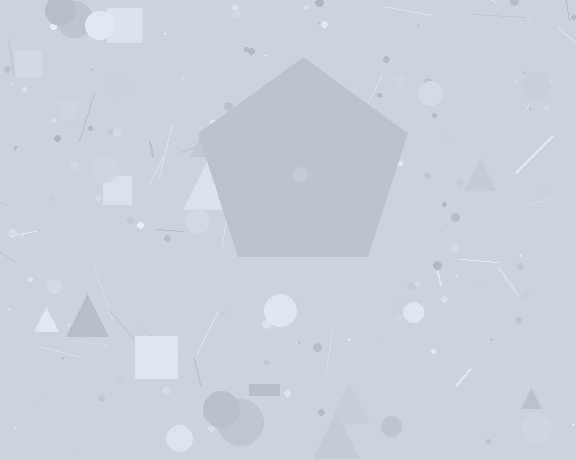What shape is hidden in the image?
A pentagon is hidden in the image.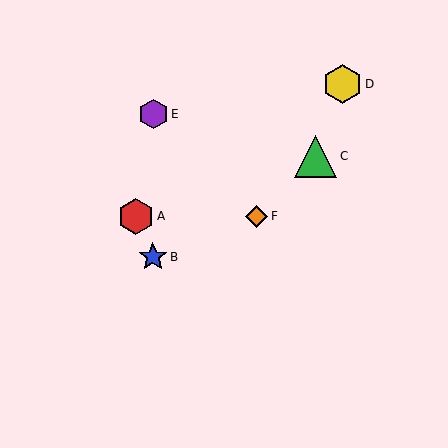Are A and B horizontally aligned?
No, A is at y≈216 and B is at y≈257.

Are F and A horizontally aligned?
Yes, both are at y≈216.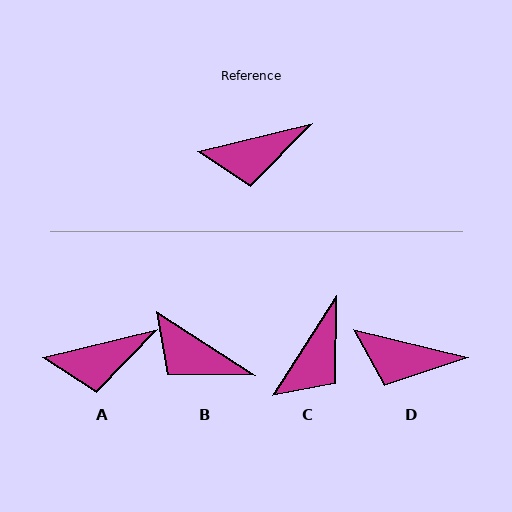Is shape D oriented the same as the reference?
No, it is off by about 27 degrees.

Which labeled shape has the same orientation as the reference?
A.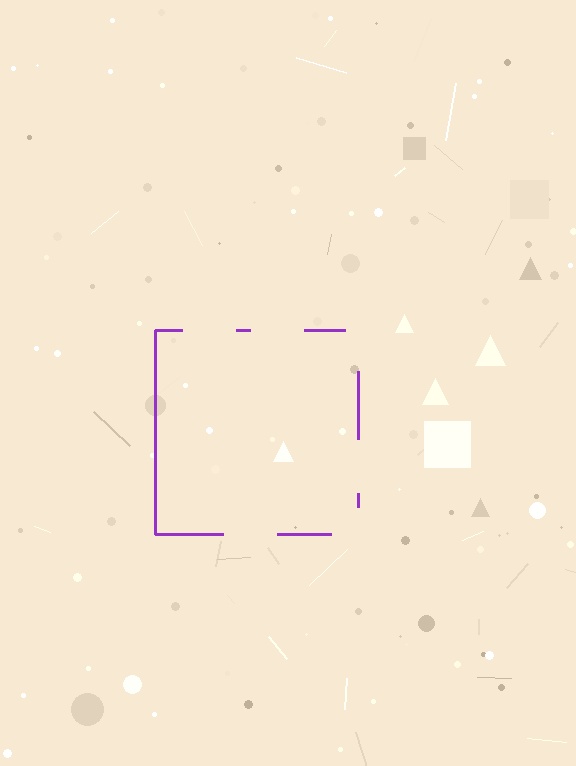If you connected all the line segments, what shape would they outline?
They would outline a square.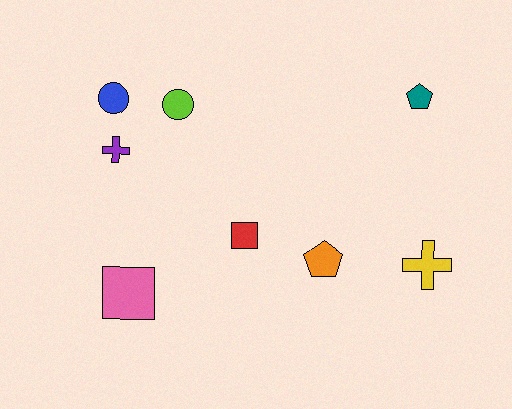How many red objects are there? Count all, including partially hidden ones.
There is 1 red object.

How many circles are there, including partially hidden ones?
There are 2 circles.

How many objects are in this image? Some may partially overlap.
There are 8 objects.